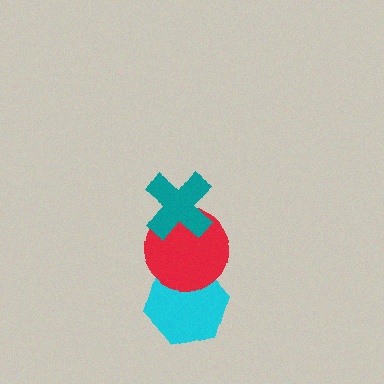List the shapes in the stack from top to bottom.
From top to bottom: the teal cross, the red circle, the cyan hexagon.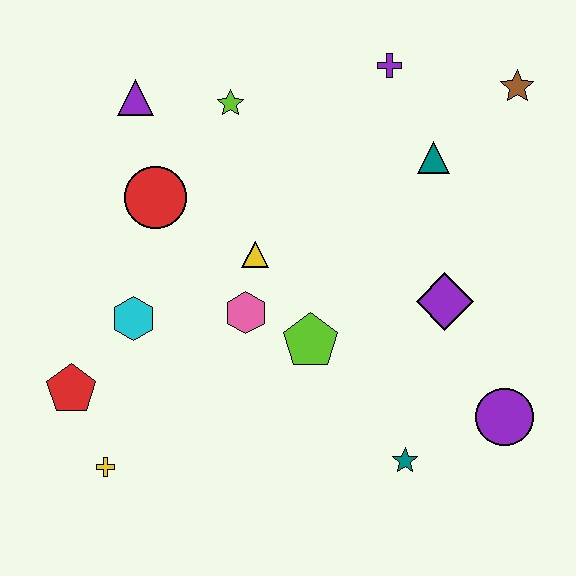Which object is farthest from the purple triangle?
The purple circle is farthest from the purple triangle.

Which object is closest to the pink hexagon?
The yellow triangle is closest to the pink hexagon.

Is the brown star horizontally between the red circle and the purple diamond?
No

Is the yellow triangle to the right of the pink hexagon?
Yes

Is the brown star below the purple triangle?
No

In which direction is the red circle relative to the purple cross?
The red circle is to the left of the purple cross.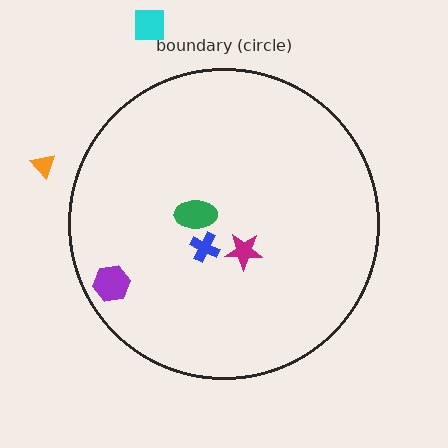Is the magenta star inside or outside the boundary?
Inside.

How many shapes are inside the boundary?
4 inside, 2 outside.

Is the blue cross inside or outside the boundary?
Inside.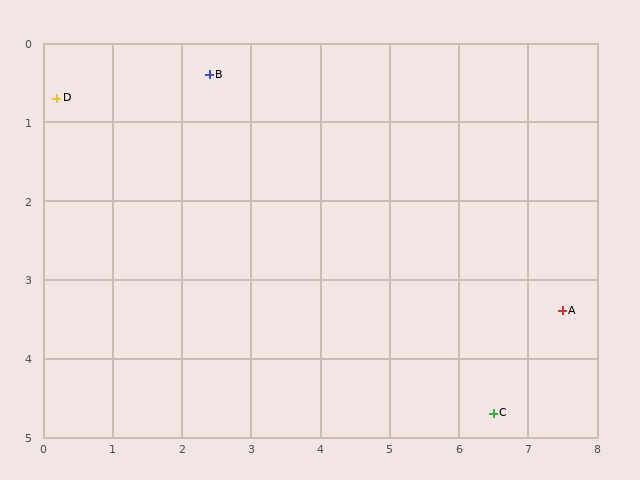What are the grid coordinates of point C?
Point C is at approximately (6.5, 4.7).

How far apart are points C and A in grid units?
Points C and A are about 1.6 grid units apart.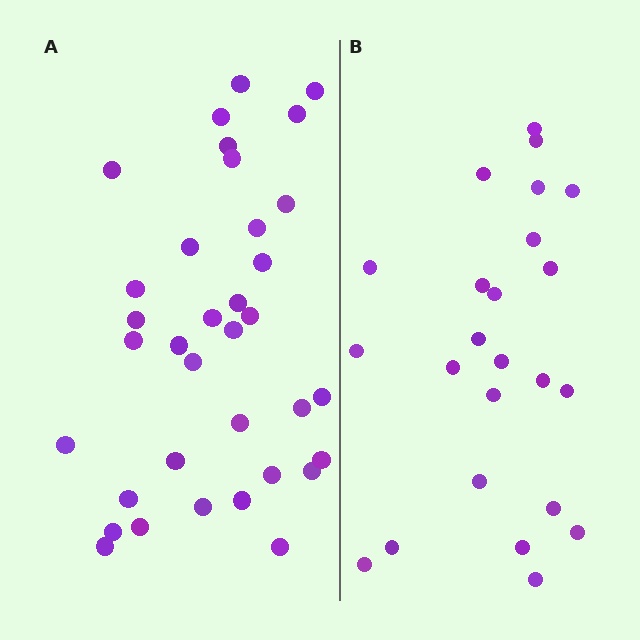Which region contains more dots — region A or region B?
Region A (the left region) has more dots.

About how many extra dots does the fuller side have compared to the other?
Region A has roughly 12 or so more dots than region B.